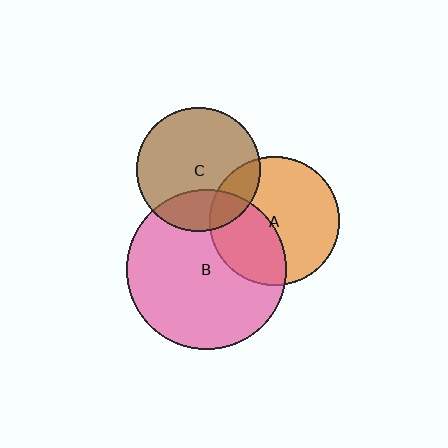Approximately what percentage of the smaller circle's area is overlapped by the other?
Approximately 25%.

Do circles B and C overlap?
Yes.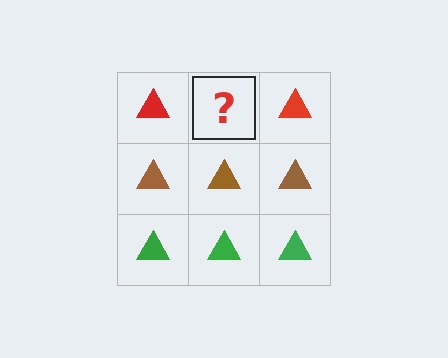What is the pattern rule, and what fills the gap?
The rule is that each row has a consistent color. The gap should be filled with a red triangle.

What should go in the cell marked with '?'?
The missing cell should contain a red triangle.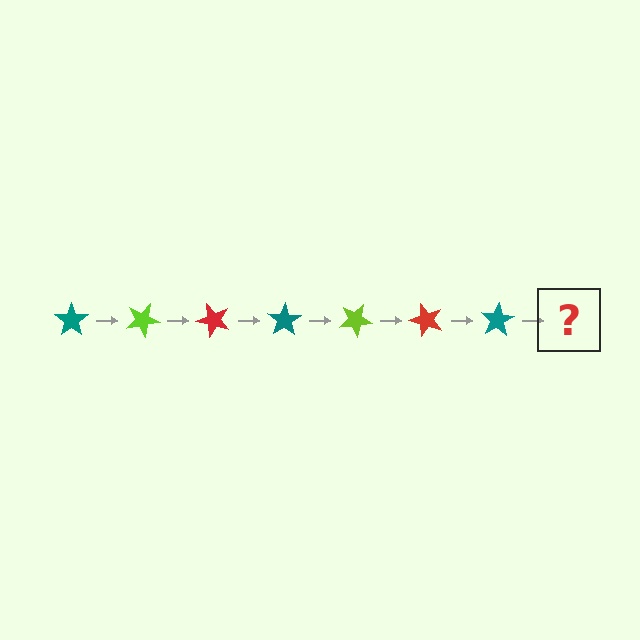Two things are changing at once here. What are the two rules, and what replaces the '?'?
The two rules are that it rotates 25 degrees each step and the color cycles through teal, lime, and red. The '?' should be a lime star, rotated 175 degrees from the start.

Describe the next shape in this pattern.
It should be a lime star, rotated 175 degrees from the start.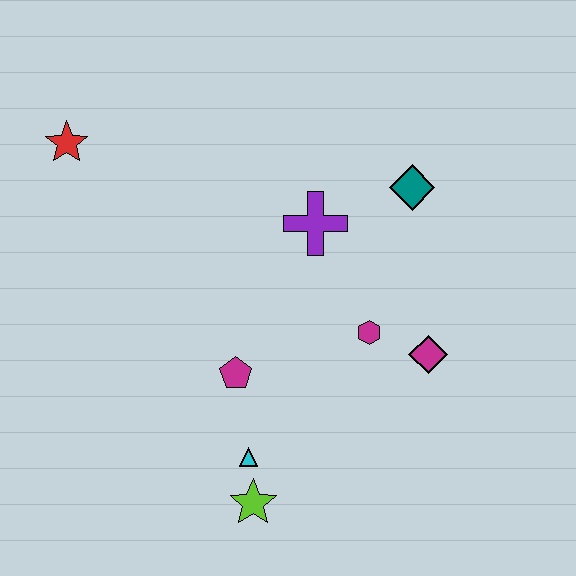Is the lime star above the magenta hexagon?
No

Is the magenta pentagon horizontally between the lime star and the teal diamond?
No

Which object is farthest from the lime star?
The red star is farthest from the lime star.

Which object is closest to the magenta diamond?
The magenta hexagon is closest to the magenta diamond.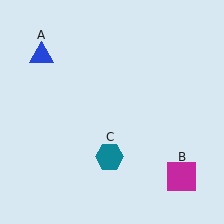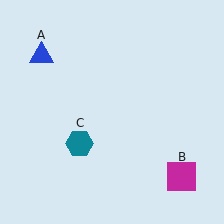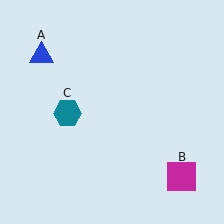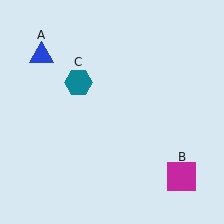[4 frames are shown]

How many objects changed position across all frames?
1 object changed position: teal hexagon (object C).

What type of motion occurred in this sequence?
The teal hexagon (object C) rotated clockwise around the center of the scene.